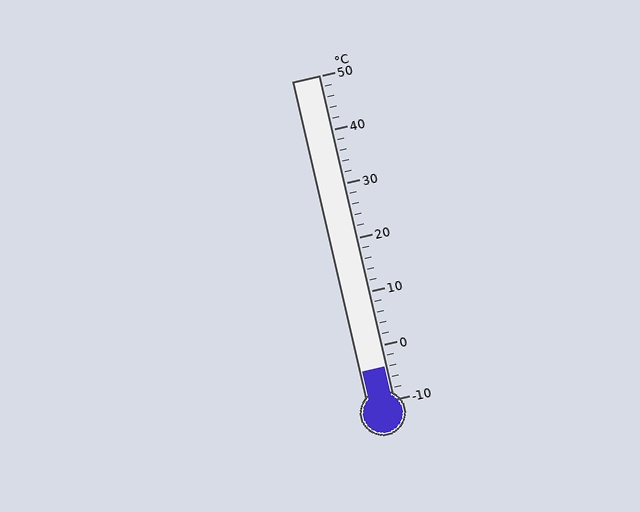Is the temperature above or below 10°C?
The temperature is below 10°C.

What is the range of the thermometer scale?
The thermometer scale ranges from -10°C to 50°C.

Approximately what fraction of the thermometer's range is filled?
The thermometer is filled to approximately 10% of its range.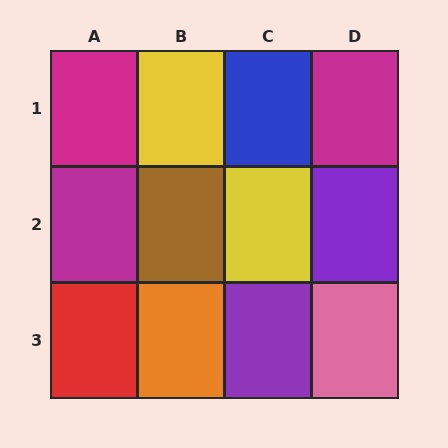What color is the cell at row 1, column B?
Yellow.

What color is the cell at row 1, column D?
Magenta.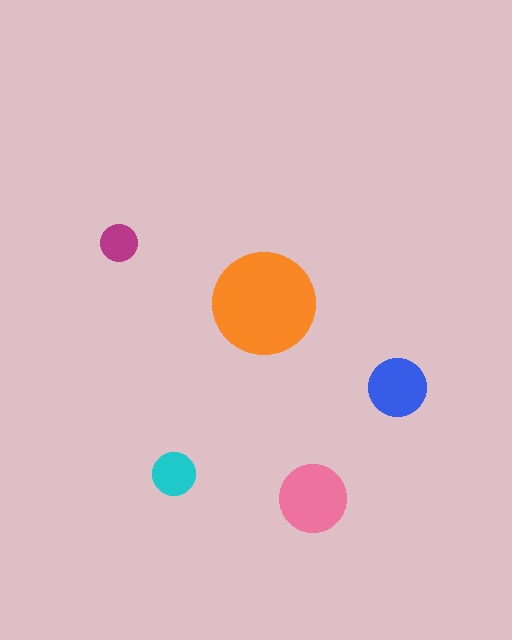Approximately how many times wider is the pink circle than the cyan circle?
About 1.5 times wider.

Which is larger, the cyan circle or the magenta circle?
The cyan one.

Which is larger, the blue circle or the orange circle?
The orange one.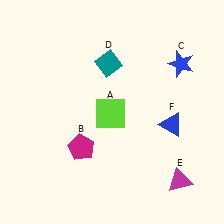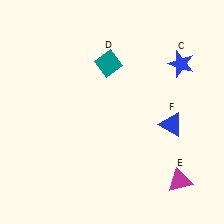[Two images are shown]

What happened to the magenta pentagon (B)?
The magenta pentagon (B) was removed in Image 2. It was in the bottom-left area of Image 1.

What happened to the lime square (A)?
The lime square (A) was removed in Image 2. It was in the bottom-left area of Image 1.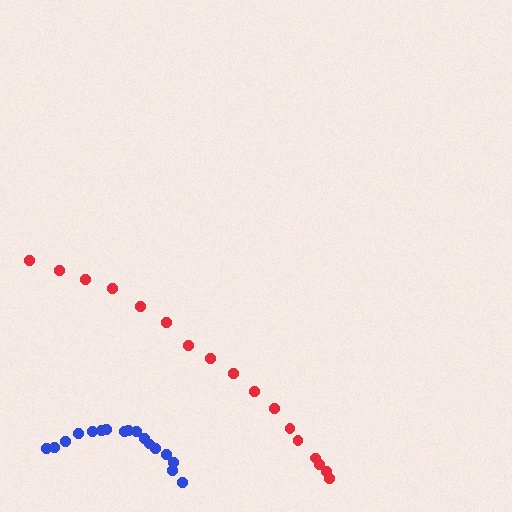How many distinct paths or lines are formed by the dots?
There are 2 distinct paths.